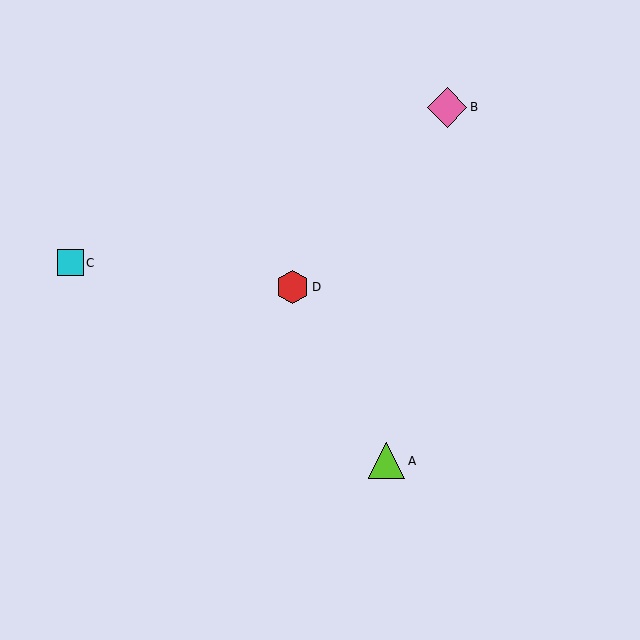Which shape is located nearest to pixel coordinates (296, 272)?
The red hexagon (labeled D) at (293, 287) is nearest to that location.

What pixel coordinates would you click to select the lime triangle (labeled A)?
Click at (387, 461) to select the lime triangle A.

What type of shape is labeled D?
Shape D is a red hexagon.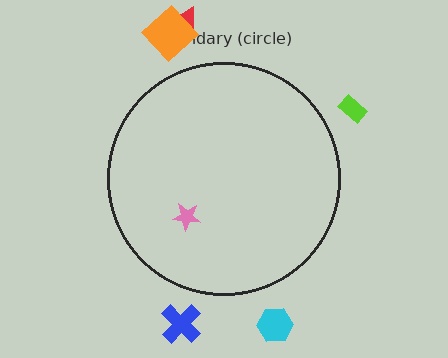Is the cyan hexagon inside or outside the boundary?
Outside.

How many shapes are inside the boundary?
1 inside, 5 outside.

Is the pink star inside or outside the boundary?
Inside.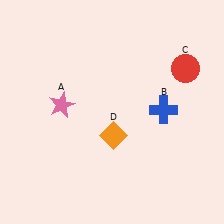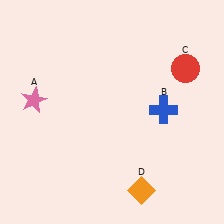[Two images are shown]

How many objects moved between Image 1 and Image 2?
2 objects moved between the two images.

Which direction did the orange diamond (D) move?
The orange diamond (D) moved down.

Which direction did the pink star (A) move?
The pink star (A) moved left.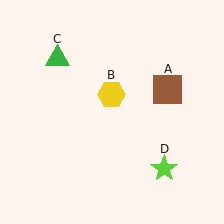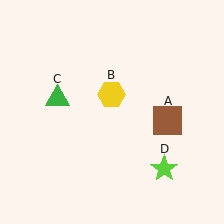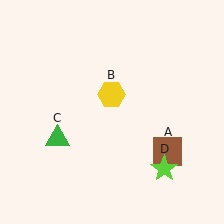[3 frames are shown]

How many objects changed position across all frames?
2 objects changed position: brown square (object A), green triangle (object C).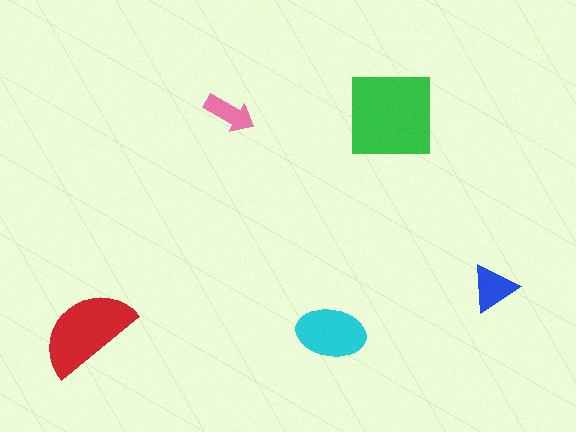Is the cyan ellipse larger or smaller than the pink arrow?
Larger.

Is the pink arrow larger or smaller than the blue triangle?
Smaller.